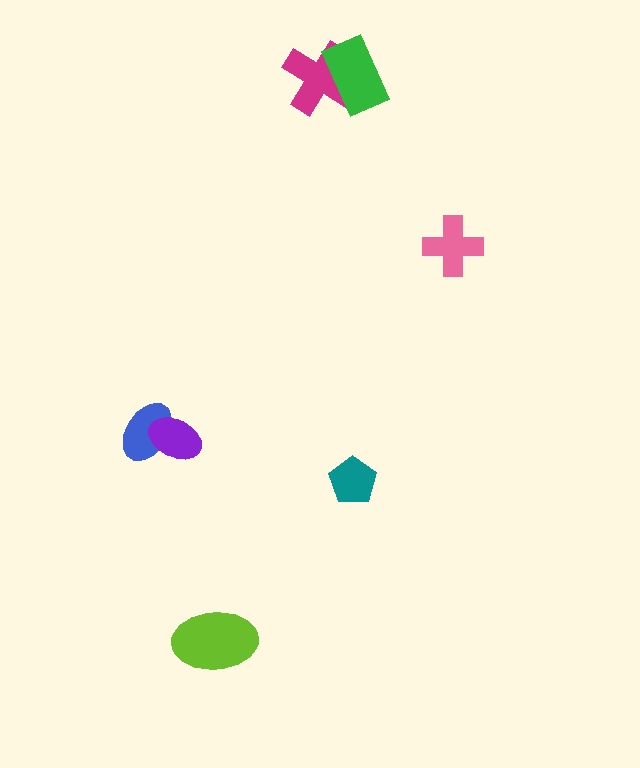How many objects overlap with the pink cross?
0 objects overlap with the pink cross.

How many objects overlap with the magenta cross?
1 object overlaps with the magenta cross.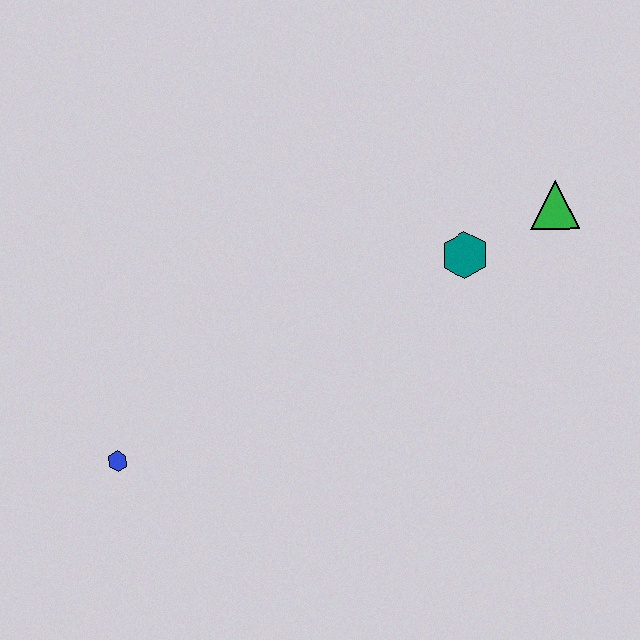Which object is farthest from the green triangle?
The blue hexagon is farthest from the green triangle.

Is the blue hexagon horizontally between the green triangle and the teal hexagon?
No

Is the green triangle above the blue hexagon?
Yes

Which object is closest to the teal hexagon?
The green triangle is closest to the teal hexagon.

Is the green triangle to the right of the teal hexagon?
Yes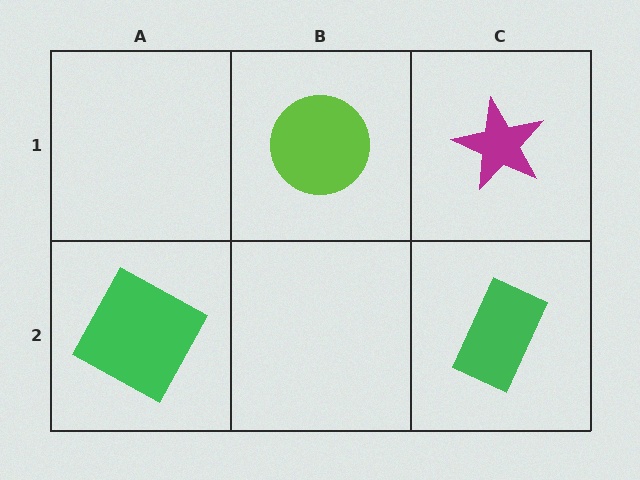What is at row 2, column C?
A green rectangle.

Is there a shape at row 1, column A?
No, that cell is empty.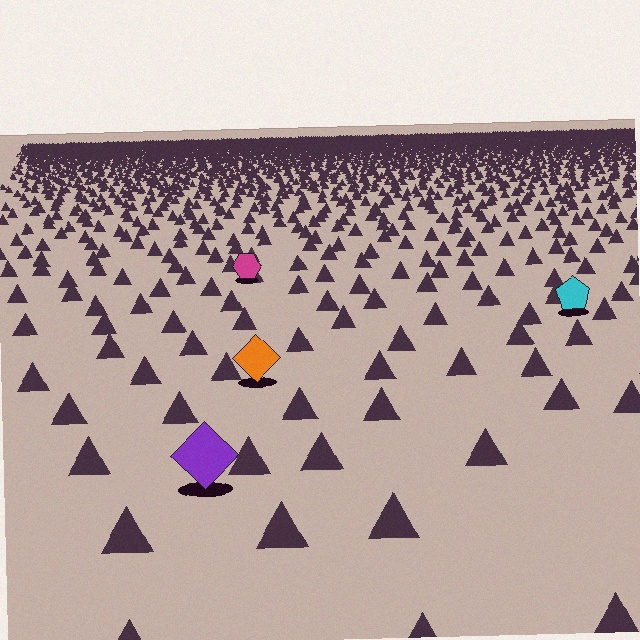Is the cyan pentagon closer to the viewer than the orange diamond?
No. The orange diamond is closer — you can tell from the texture gradient: the ground texture is coarser near it.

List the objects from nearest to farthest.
From nearest to farthest: the purple diamond, the orange diamond, the cyan pentagon, the magenta hexagon.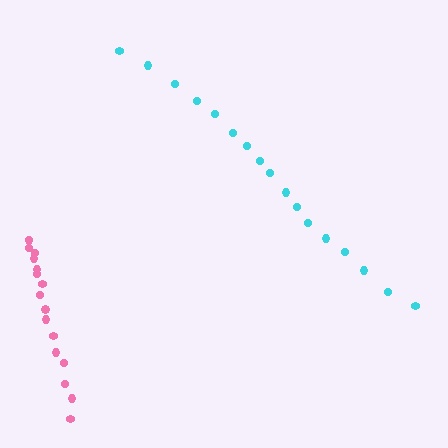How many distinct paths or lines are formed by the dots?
There are 2 distinct paths.